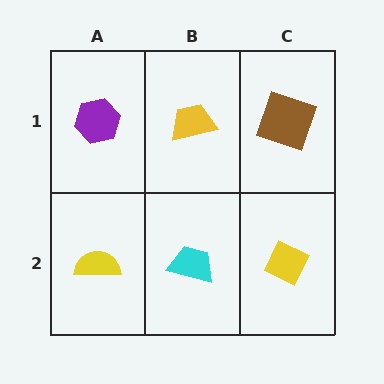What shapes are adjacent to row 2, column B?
A yellow trapezoid (row 1, column B), a yellow semicircle (row 2, column A), a yellow diamond (row 2, column C).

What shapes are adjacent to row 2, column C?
A brown square (row 1, column C), a cyan trapezoid (row 2, column B).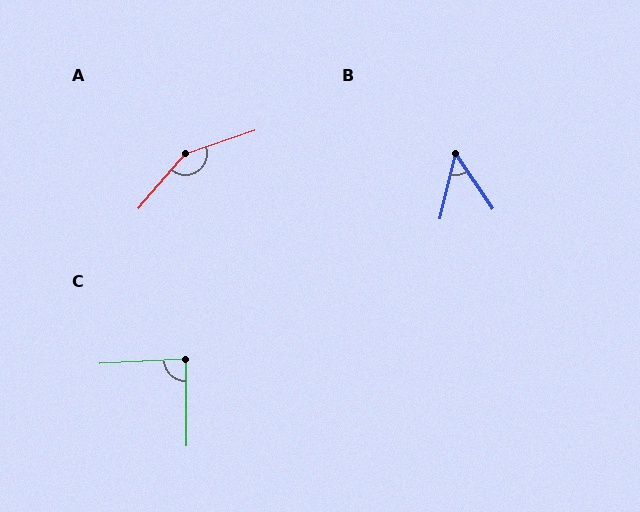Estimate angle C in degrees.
Approximately 87 degrees.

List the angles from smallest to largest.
B (47°), C (87°), A (149°).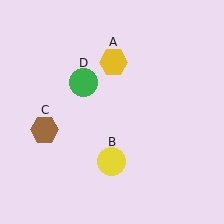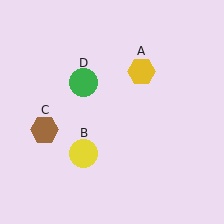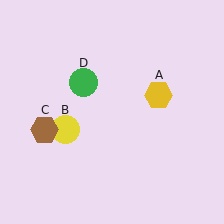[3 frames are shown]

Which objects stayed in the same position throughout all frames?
Brown hexagon (object C) and green circle (object D) remained stationary.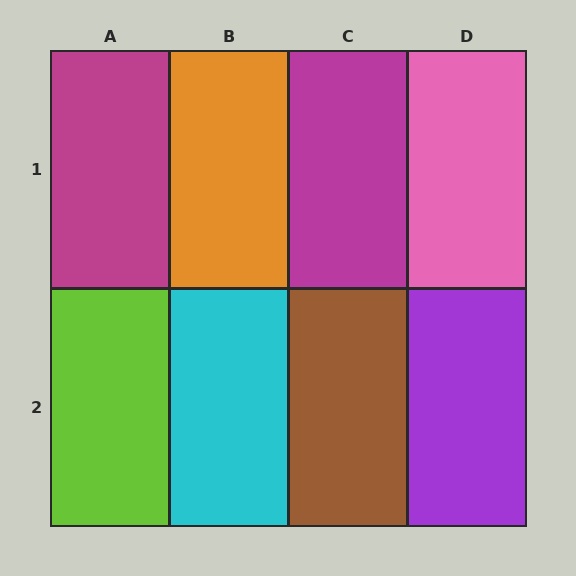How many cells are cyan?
1 cell is cyan.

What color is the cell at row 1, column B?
Orange.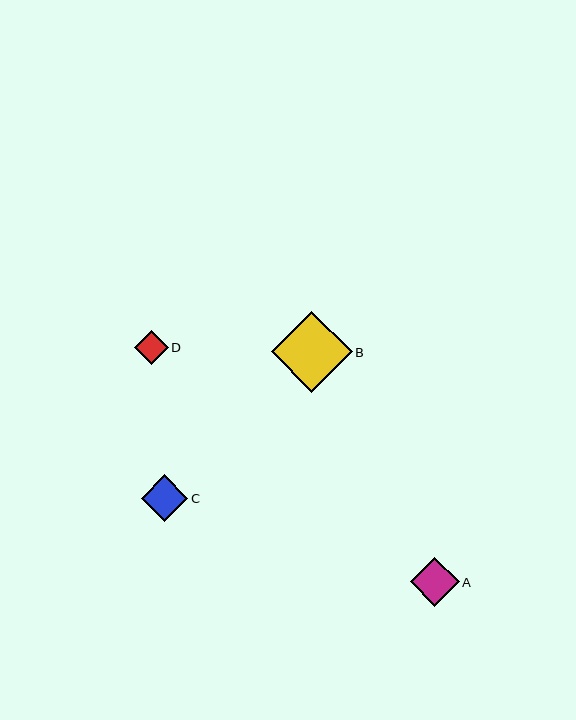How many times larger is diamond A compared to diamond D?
Diamond A is approximately 1.5 times the size of diamond D.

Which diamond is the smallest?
Diamond D is the smallest with a size of approximately 33 pixels.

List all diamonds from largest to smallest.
From largest to smallest: B, A, C, D.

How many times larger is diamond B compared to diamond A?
Diamond B is approximately 1.6 times the size of diamond A.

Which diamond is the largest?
Diamond B is the largest with a size of approximately 81 pixels.